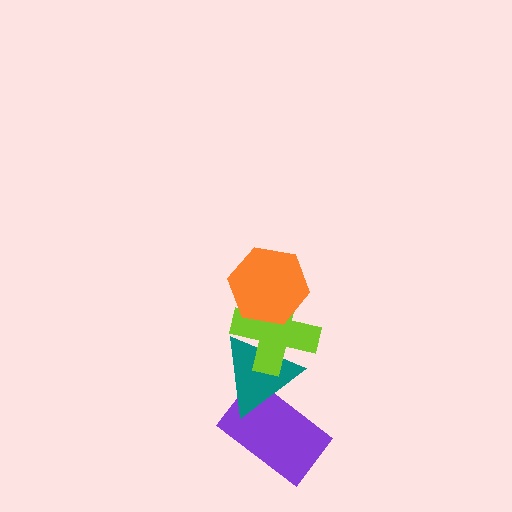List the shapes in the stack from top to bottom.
From top to bottom: the orange hexagon, the lime cross, the teal triangle, the purple rectangle.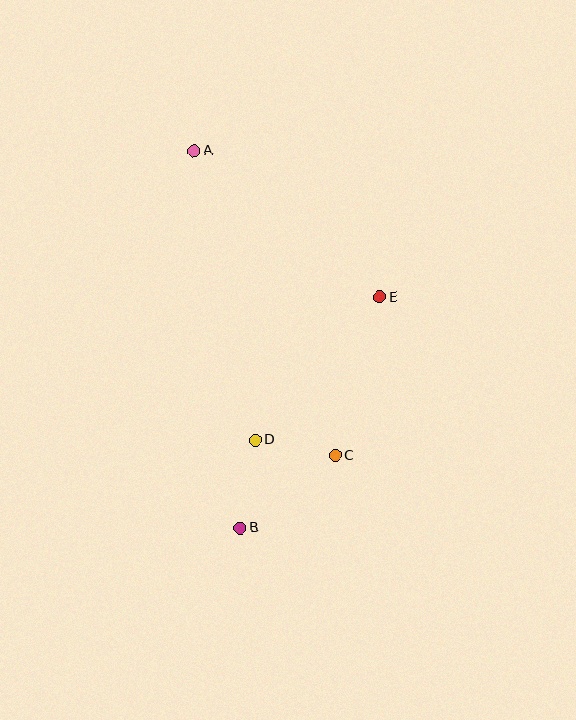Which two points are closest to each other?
Points C and D are closest to each other.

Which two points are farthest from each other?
Points A and B are farthest from each other.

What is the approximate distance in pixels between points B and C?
The distance between B and C is approximately 119 pixels.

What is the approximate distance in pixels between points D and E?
The distance between D and E is approximately 189 pixels.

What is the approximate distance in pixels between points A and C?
The distance between A and C is approximately 336 pixels.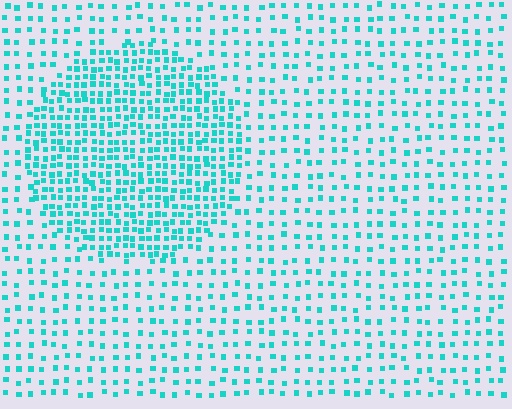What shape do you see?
I see a circle.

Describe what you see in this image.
The image contains small cyan elements arranged at two different densities. A circle-shaped region is visible where the elements are more densely packed than the surrounding area.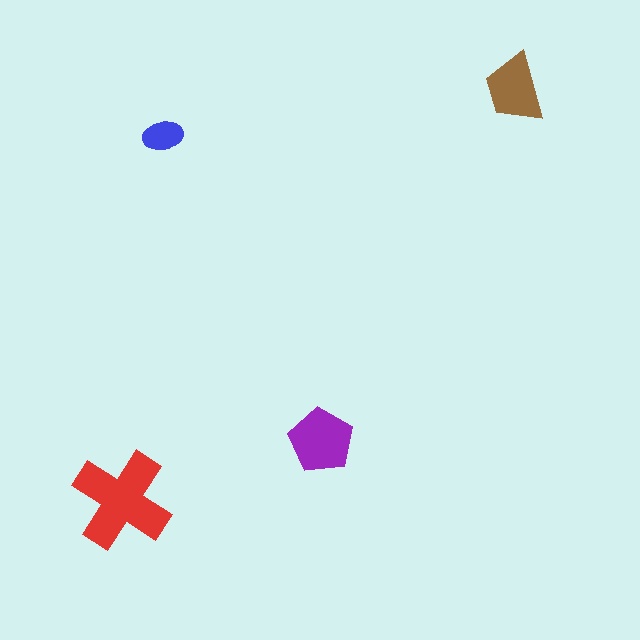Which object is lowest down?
The red cross is bottommost.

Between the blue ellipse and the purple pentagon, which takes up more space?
The purple pentagon.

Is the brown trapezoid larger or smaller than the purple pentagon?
Smaller.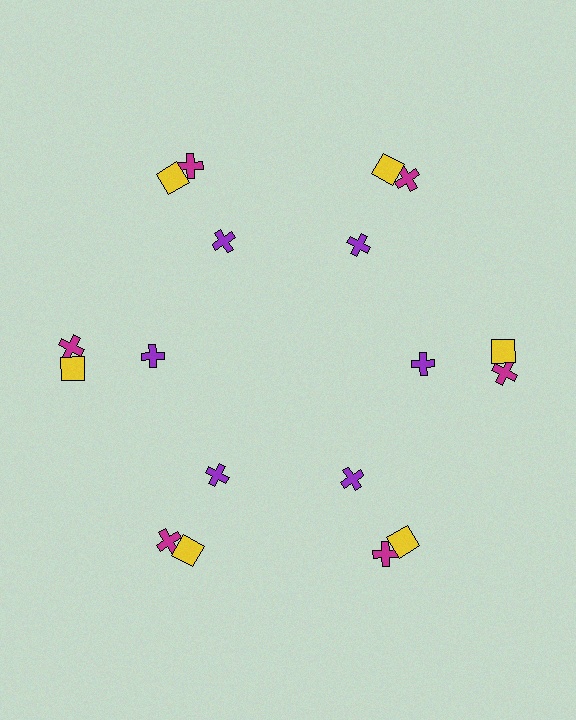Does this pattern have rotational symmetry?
Yes, this pattern has 6-fold rotational symmetry. It looks the same after rotating 60 degrees around the center.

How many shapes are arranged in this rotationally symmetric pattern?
There are 18 shapes, arranged in 6 groups of 3.